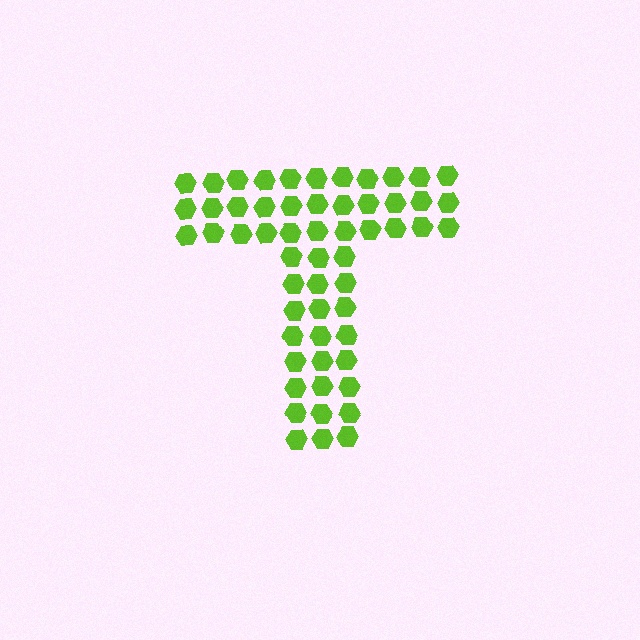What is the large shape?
The large shape is the letter T.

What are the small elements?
The small elements are hexagons.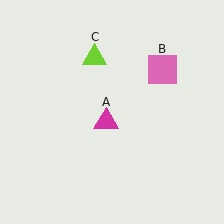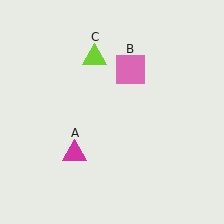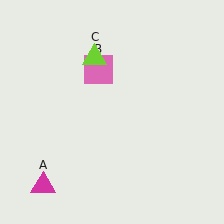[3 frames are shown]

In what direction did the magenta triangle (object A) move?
The magenta triangle (object A) moved down and to the left.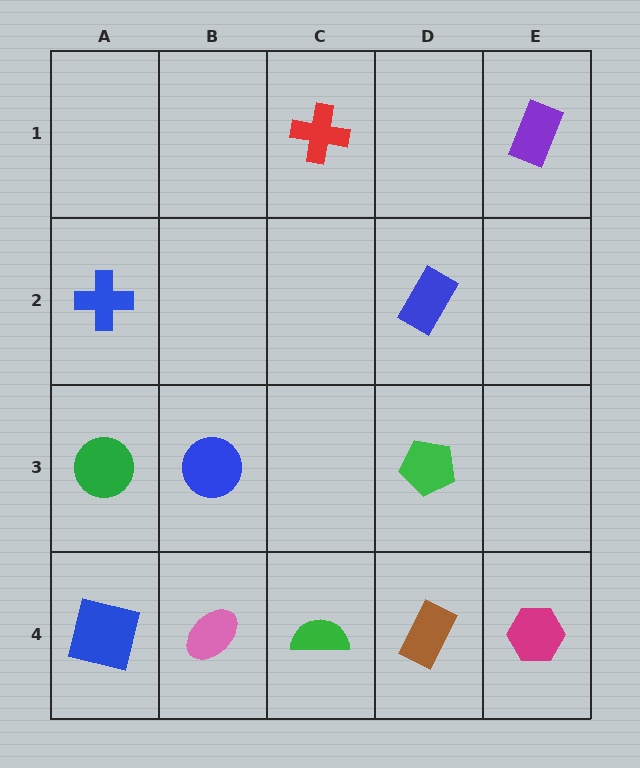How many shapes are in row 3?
3 shapes.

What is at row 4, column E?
A magenta hexagon.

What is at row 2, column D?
A blue rectangle.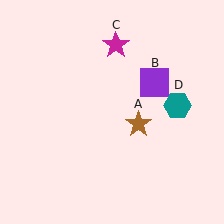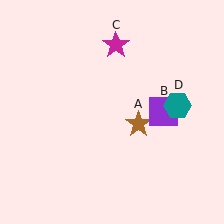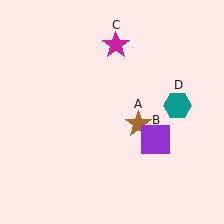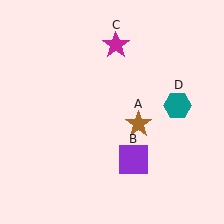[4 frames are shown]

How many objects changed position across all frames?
1 object changed position: purple square (object B).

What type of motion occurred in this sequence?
The purple square (object B) rotated clockwise around the center of the scene.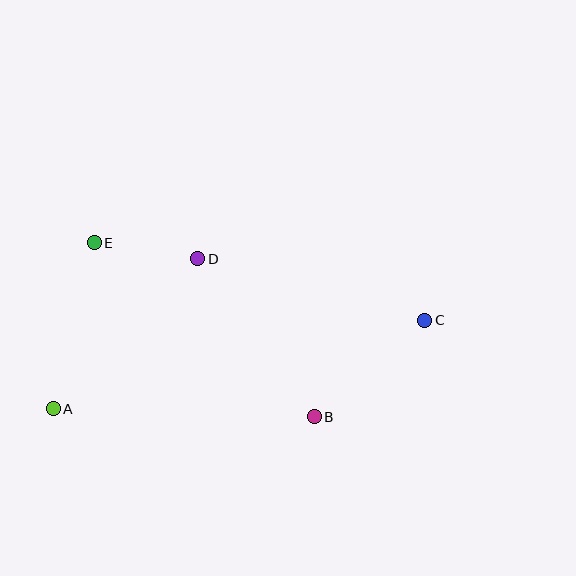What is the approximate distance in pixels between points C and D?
The distance between C and D is approximately 235 pixels.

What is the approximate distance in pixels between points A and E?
The distance between A and E is approximately 171 pixels.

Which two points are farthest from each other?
Points A and C are farthest from each other.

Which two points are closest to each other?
Points D and E are closest to each other.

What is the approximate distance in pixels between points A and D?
The distance between A and D is approximately 208 pixels.